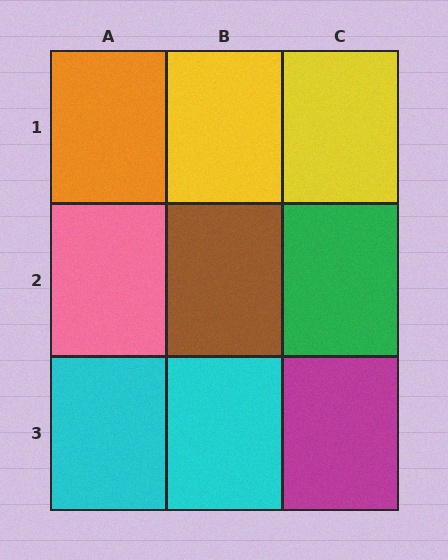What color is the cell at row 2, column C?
Green.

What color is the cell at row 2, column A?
Pink.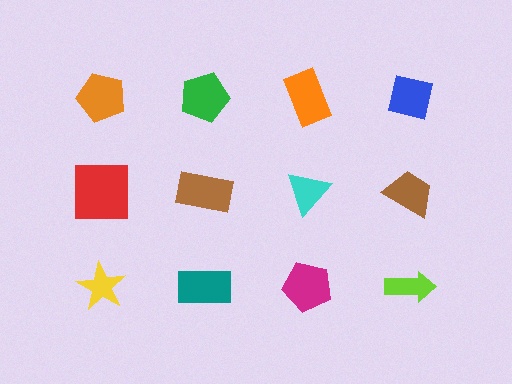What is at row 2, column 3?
A cyan triangle.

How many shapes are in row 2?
4 shapes.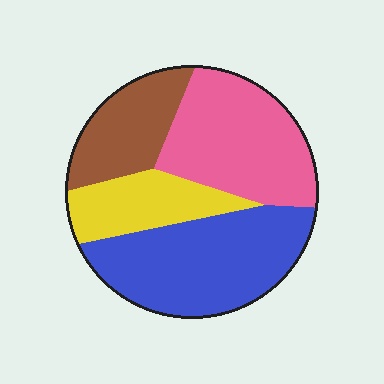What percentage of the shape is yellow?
Yellow covers roughly 15% of the shape.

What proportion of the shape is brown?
Brown covers roughly 20% of the shape.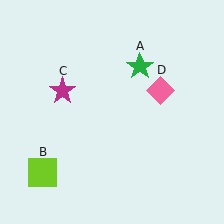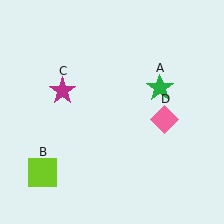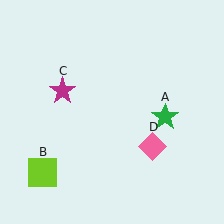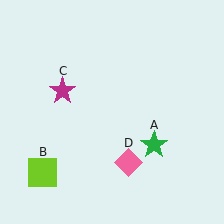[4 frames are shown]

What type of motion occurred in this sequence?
The green star (object A), pink diamond (object D) rotated clockwise around the center of the scene.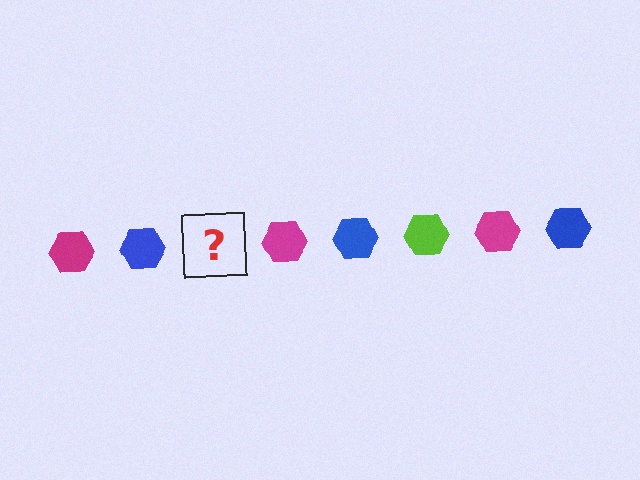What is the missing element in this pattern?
The missing element is a lime hexagon.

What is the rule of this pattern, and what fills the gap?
The rule is that the pattern cycles through magenta, blue, lime hexagons. The gap should be filled with a lime hexagon.